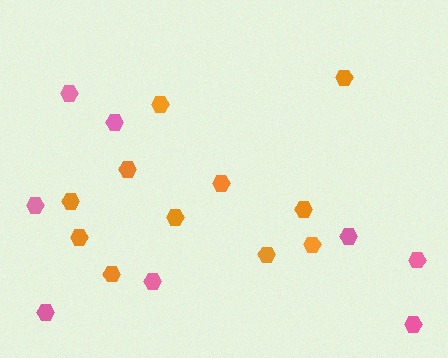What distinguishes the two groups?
There are 2 groups: one group of orange hexagons (11) and one group of pink hexagons (8).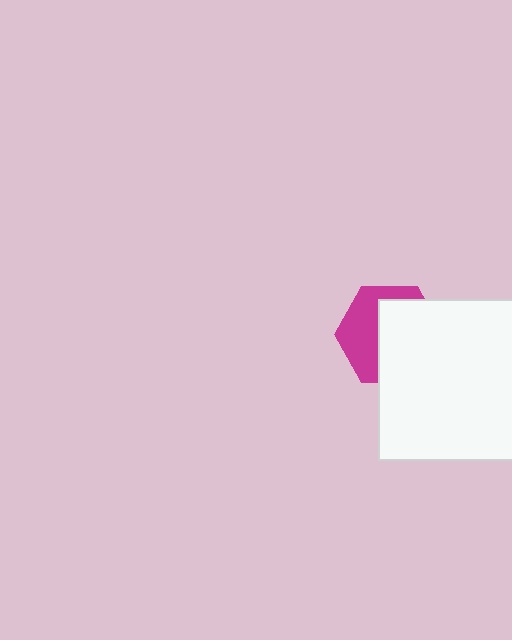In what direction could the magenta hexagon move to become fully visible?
The magenta hexagon could move left. That would shift it out from behind the white square entirely.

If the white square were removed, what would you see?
You would see the complete magenta hexagon.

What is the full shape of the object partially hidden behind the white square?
The partially hidden object is a magenta hexagon.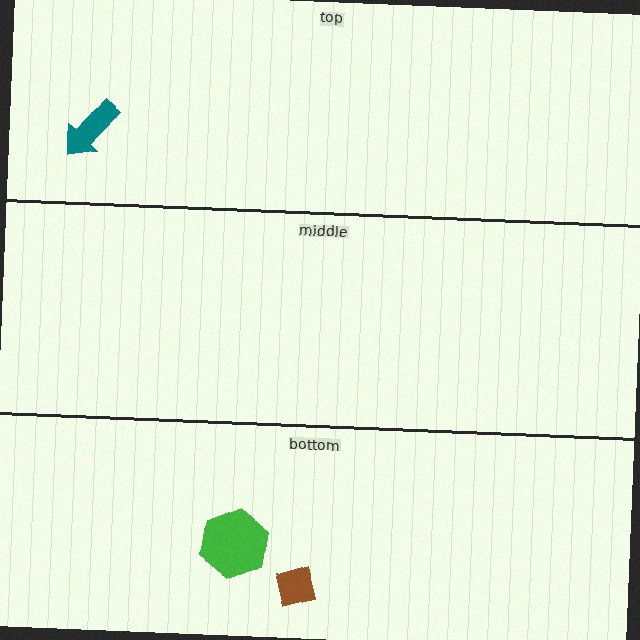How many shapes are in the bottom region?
2.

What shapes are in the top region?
The teal arrow.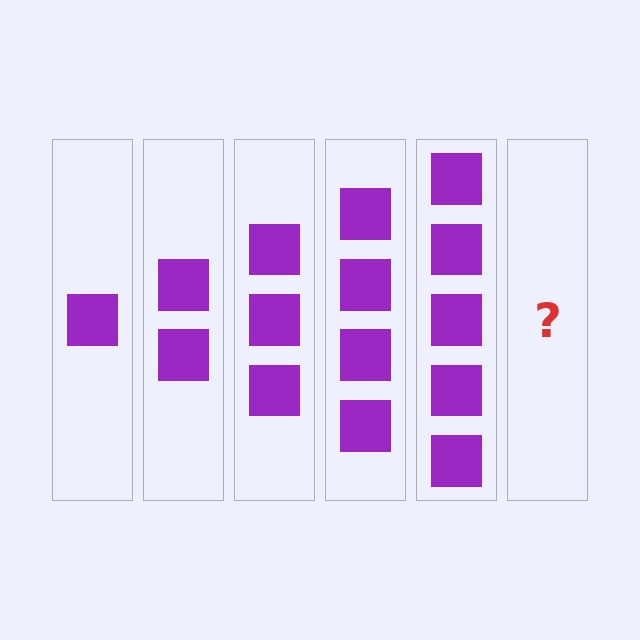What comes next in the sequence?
The next element should be 6 squares.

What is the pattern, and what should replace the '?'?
The pattern is that each step adds one more square. The '?' should be 6 squares.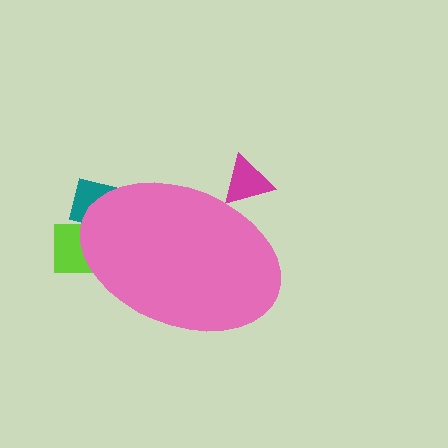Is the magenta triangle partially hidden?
Yes, the magenta triangle is partially hidden behind the pink ellipse.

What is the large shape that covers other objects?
A pink ellipse.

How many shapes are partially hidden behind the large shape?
3 shapes are partially hidden.